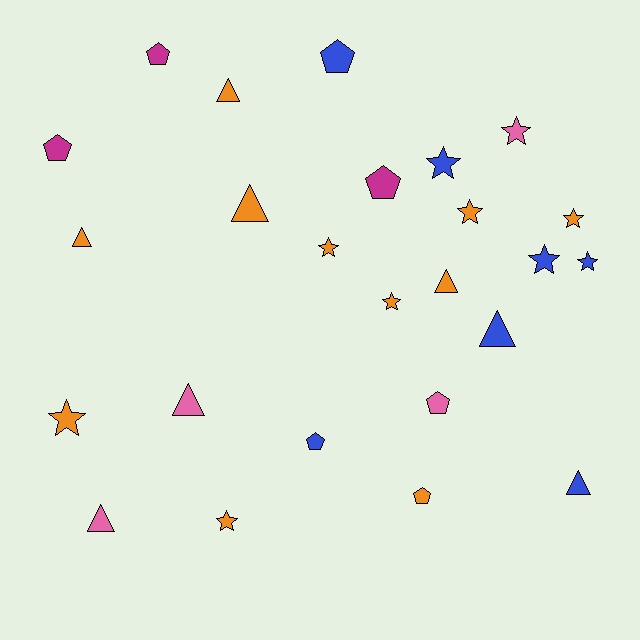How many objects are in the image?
There are 25 objects.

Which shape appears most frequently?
Star, with 10 objects.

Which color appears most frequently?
Orange, with 11 objects.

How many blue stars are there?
There are 3 blue stars.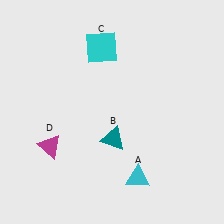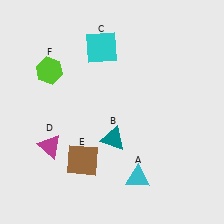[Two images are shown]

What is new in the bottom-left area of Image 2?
A brown square (E) was added in the bottom-left area of Image 2.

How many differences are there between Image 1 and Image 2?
There are 2 differences between the two images.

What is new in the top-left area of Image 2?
A lime hexagon (F) was added in the top-left area of Image 2.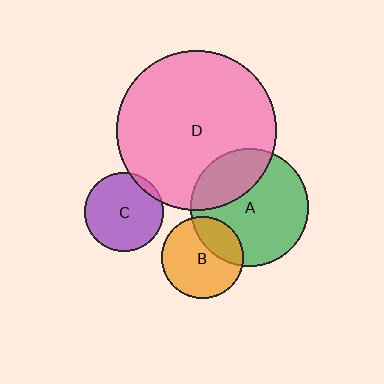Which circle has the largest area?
Circle D (pink).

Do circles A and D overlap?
Yes.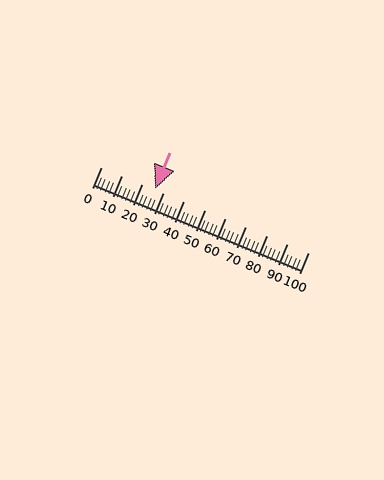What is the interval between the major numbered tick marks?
The major tick marks are spaced 10 units apart.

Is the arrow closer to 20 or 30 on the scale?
The arrow is closer to 30.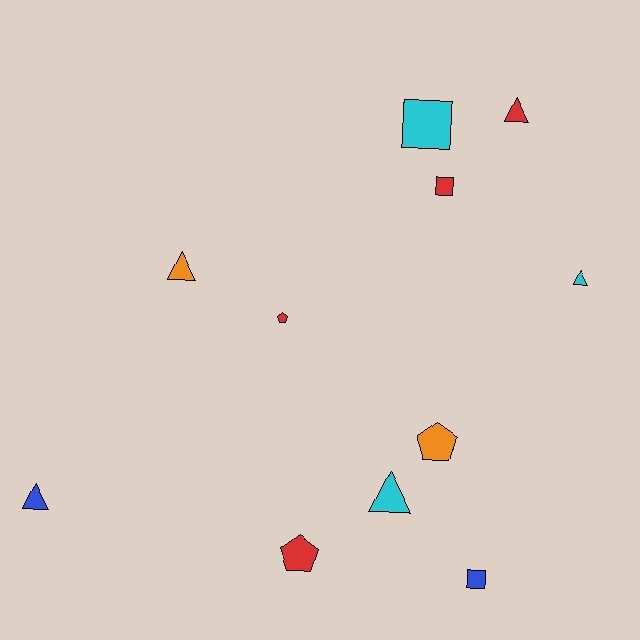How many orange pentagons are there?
There is 1 orange pentagon.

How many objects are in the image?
There are 11 objects.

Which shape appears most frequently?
Triangle, with 5 objects.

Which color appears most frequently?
Red, with 4 objects.